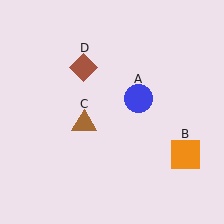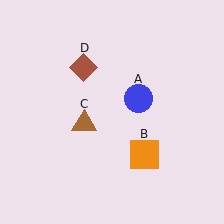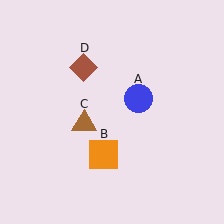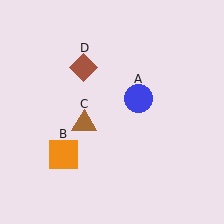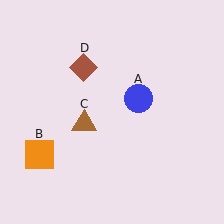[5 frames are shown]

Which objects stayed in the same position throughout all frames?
Blue circle (object A) and brown triangle (object C) and brown diamond (object D) remained stationary.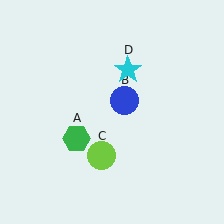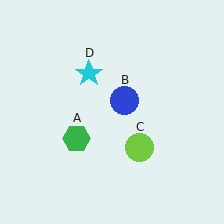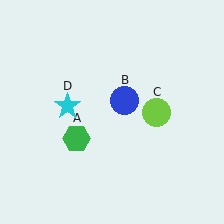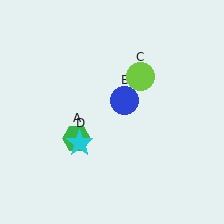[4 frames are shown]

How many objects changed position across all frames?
2 objects changed position: lime circle (object C), cyan star (object D).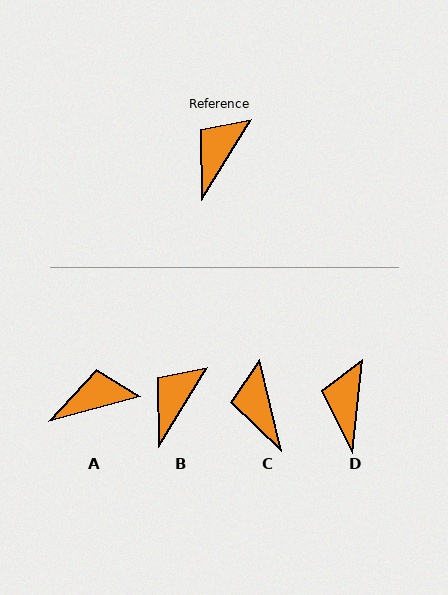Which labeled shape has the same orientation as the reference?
B.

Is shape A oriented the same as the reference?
No, it is off by about 44 degrees.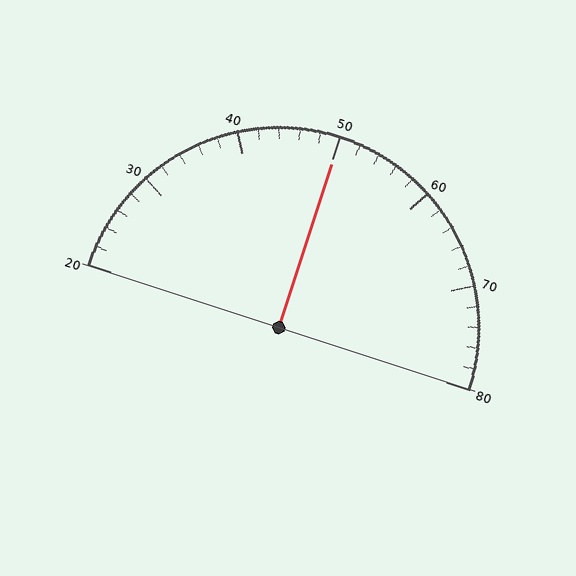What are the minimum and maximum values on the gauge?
The gauge ranges from 20 to 80.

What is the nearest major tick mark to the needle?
The nearest major tick mark is 50.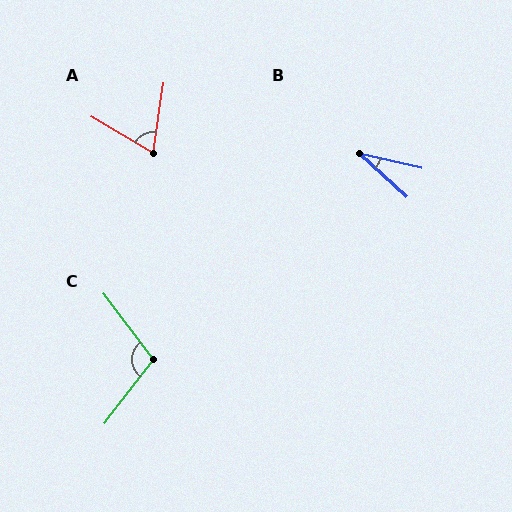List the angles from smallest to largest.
B (30°), A (67°), C (105°).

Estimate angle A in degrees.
Approximately 67 degrees.